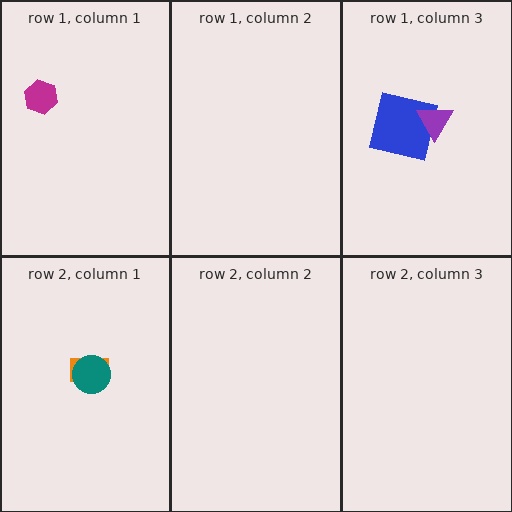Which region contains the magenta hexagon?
The row 1, column 1 region.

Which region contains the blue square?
The row 1, column 3 region.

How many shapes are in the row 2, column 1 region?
2.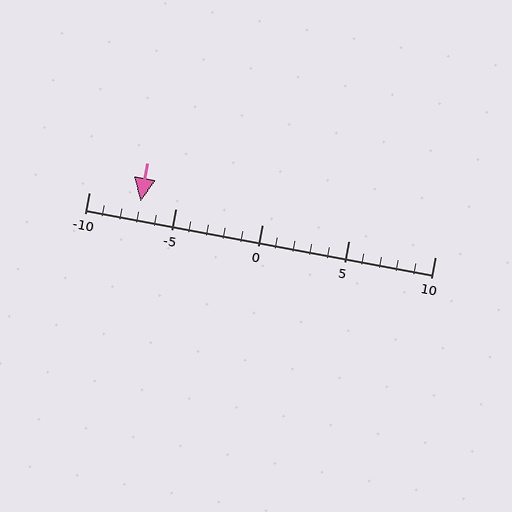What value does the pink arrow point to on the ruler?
The pink arrow points to approximately -7.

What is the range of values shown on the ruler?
The ruler shows values from -10 to 10.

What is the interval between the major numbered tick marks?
The major tick marks are spaced 5 units apart.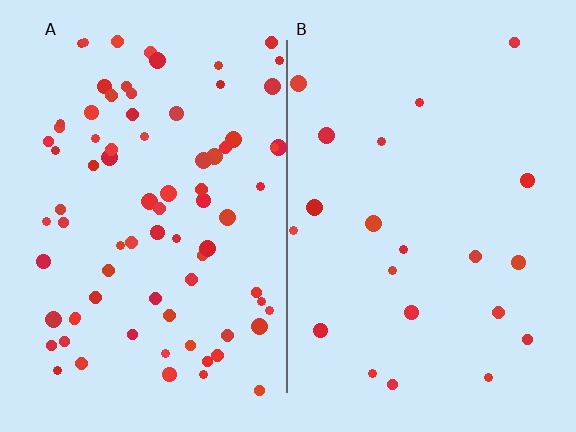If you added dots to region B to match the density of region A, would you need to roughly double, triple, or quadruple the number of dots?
Approximately quadruple.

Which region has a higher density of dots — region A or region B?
A (the left).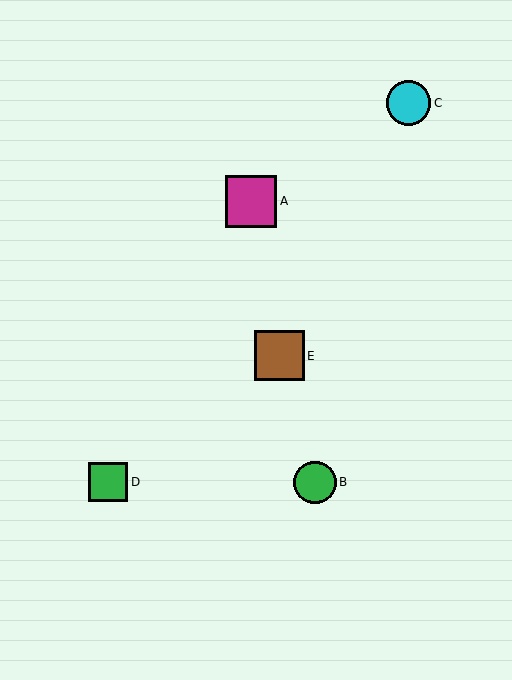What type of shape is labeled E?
Shape E is a brown square.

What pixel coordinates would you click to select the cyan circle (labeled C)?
Click at (408, 103) to select the cyan circle C.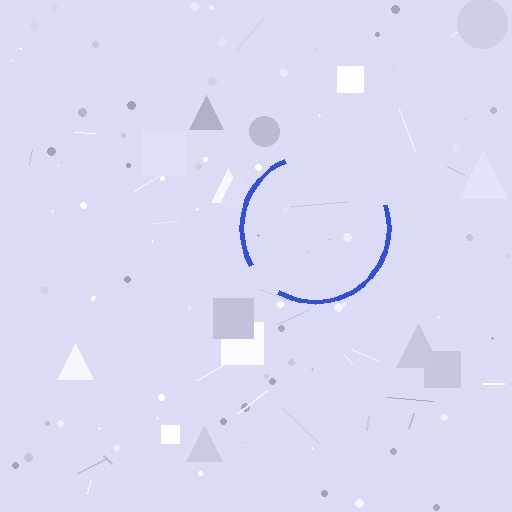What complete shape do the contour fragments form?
The contour fragments form a circle.